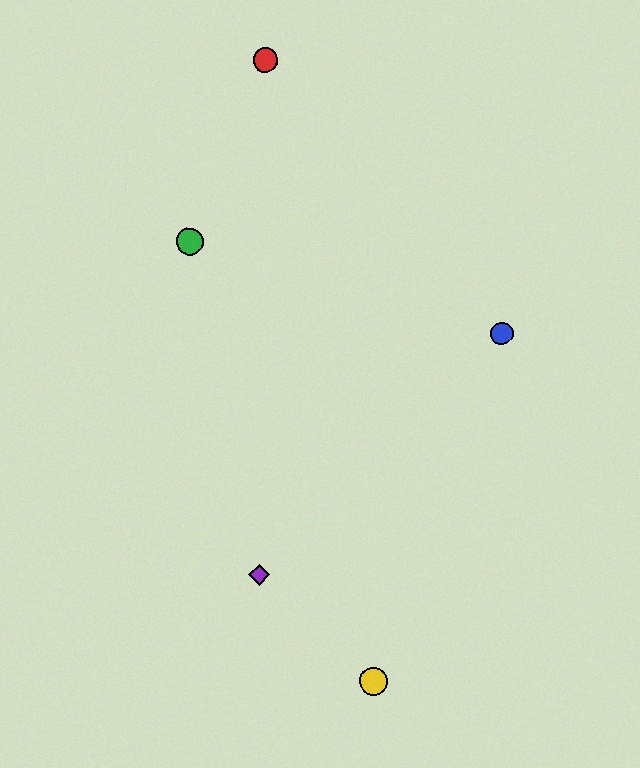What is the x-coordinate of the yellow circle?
The yellow circle is at x≈373.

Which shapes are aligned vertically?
The red circle, the purple diamond are aligned vertically.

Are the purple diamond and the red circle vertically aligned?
Yes, both are at x≈259.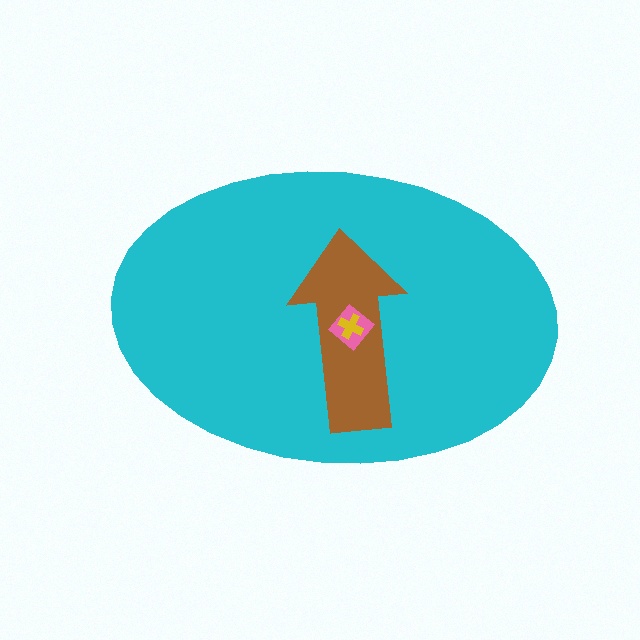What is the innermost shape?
The yellow cross.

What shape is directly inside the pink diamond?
The yellow cross.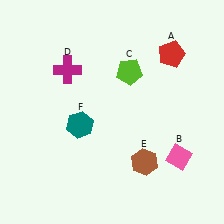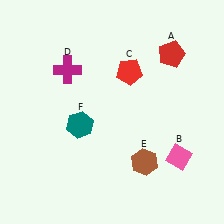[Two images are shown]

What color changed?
The pentagon (C) changed from lime in Image 1 to red in Image 2.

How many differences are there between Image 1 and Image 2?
There is 1 difference between the two images.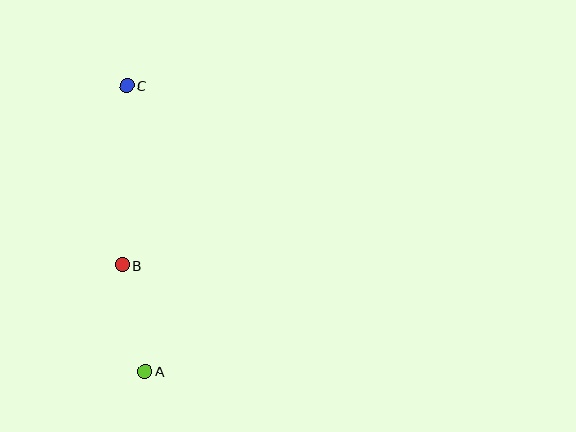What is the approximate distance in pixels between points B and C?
The distance between B and C is approximately 180 pixels.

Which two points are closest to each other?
Points A and B are closest to each other.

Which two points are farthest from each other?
Points A and C are farthest from each other.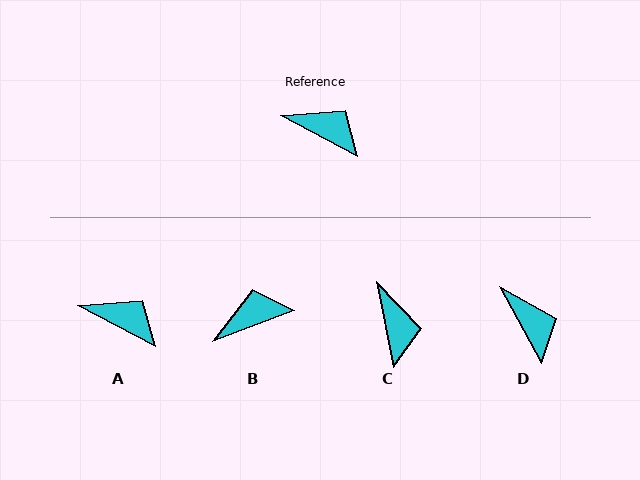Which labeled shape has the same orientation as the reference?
A.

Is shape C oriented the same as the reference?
No, it is off by about 51 degrees.